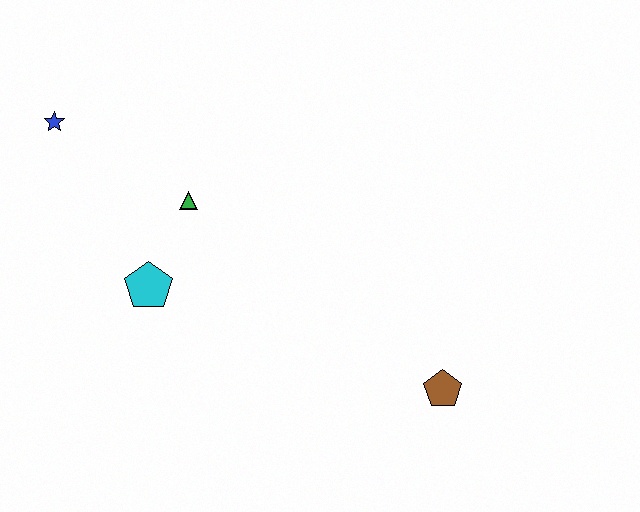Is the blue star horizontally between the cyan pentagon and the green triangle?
No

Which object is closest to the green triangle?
The cyan pentagon is closest to the green triangle.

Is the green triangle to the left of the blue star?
No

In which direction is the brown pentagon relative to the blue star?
The brown pentagon is to the right of the blue star.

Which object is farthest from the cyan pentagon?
The brown pentagon is farthest from the cyan pentagon.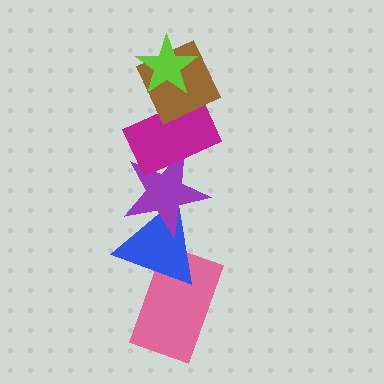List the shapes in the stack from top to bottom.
From top to bottom: the lime star, the brown diamond, the magenta rectangle, the purple star, the blue triangle, the pink rectangle.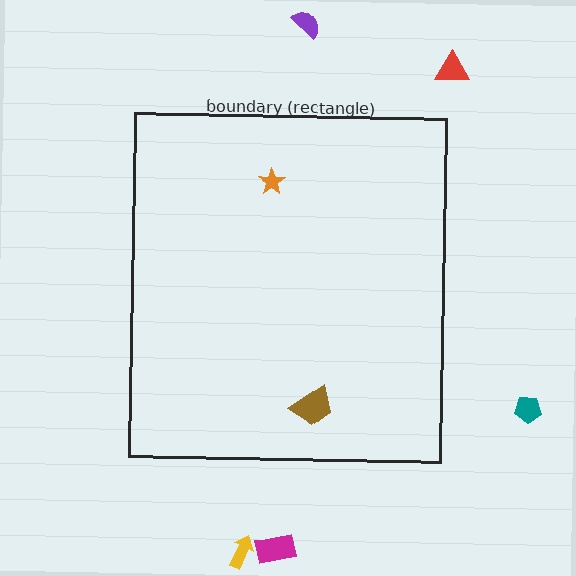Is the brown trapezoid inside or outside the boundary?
Inside.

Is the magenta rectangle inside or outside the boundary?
Outside.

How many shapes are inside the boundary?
2 inside, 5 outside.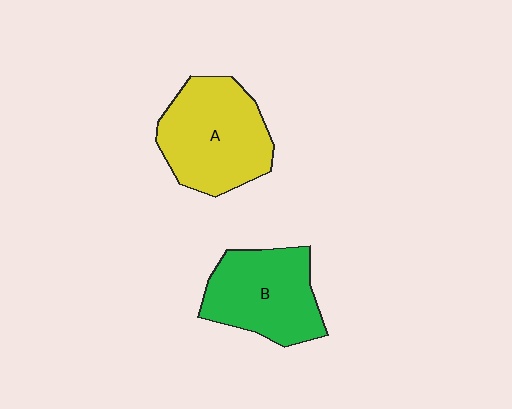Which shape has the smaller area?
Shape B (green).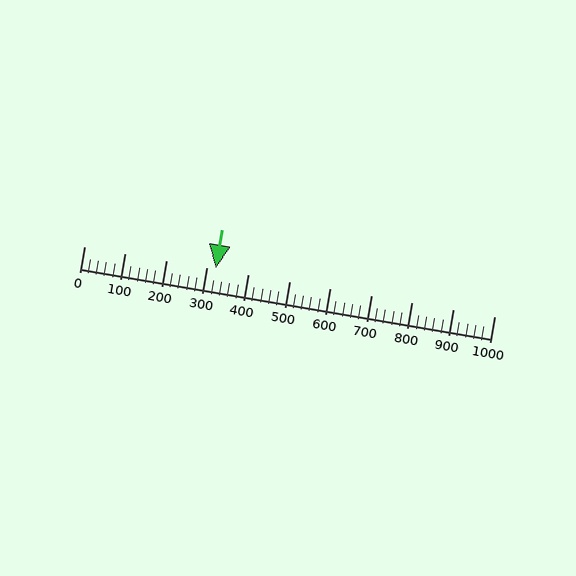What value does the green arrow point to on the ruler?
The green arrow points to approximately 320.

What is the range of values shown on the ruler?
The ruler shows values from 0 to 1000.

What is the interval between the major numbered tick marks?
The major tick marks are spaced 100 units apart.